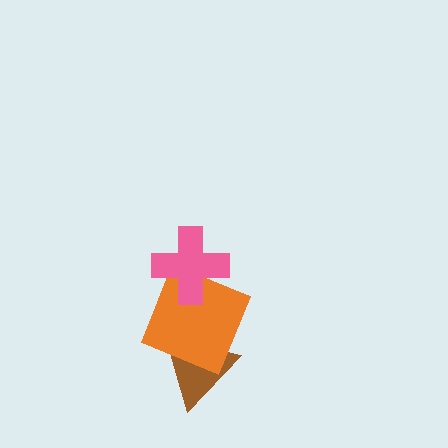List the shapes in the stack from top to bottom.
From top to bottom: the pink cross, the orange square, the brown triangle.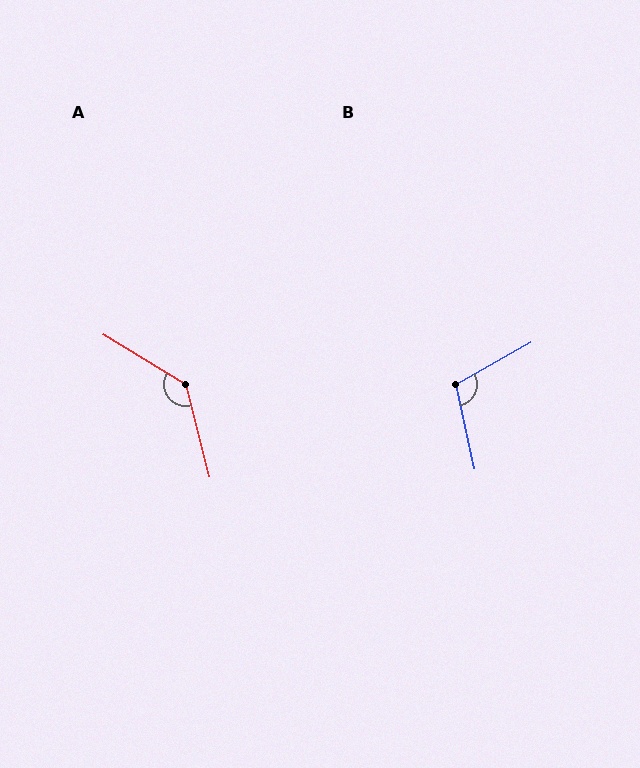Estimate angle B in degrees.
Approximately 107 degrees.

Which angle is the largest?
A, at approximately 135 degrees.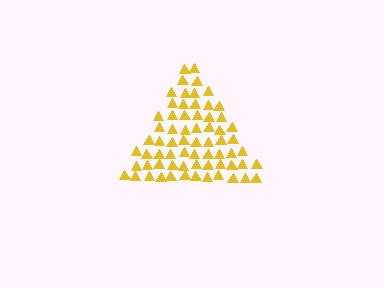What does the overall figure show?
The overall figure shows a triangle.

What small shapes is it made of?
It is made of small triangles.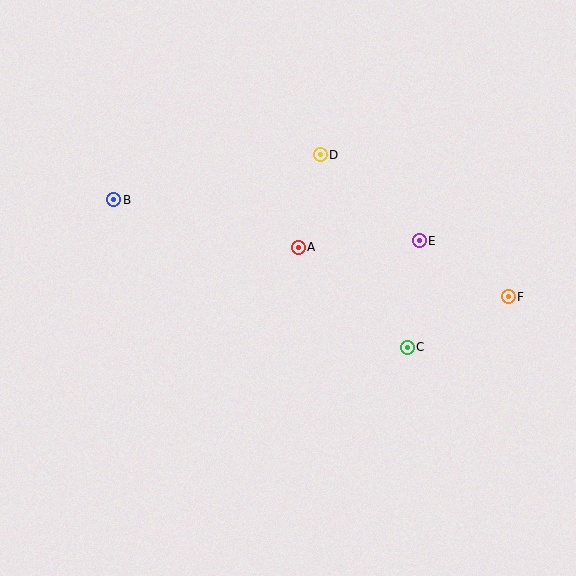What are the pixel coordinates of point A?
Point A is at (298, 247).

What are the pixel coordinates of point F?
Point F is at (508, 297).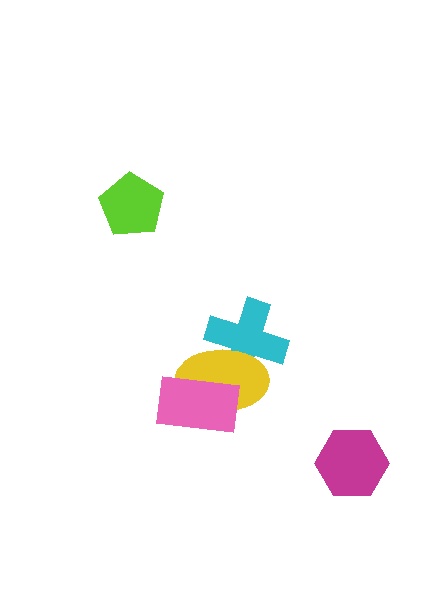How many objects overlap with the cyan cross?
1 object overlaps with the cyan cross.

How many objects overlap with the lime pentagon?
0 objects overlap with the lime pentagon.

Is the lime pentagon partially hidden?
No, no other shape covers it.